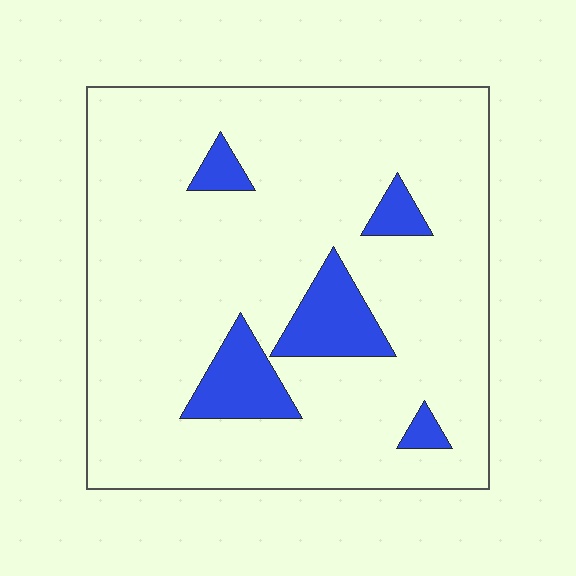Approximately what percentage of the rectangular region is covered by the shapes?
Approximately 10%.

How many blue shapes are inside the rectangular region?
5.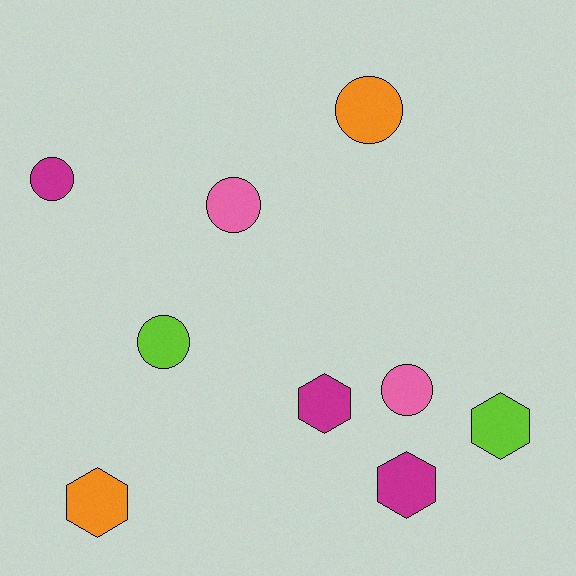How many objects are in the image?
There are 9 objects.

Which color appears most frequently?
Magenta, with 3 objects.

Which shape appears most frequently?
Circle, with 5 objects.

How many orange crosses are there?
There are no orange crosses.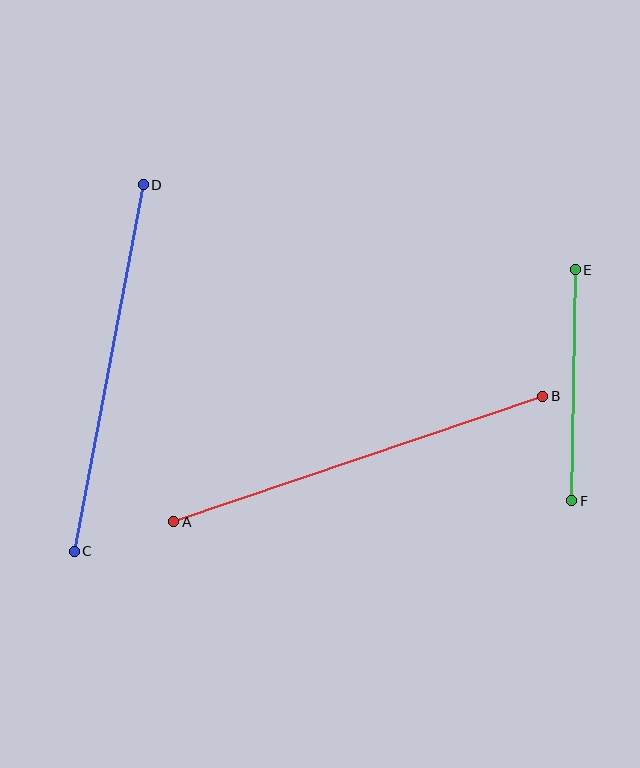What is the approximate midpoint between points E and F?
The midpoint is at approximately (573, 385) pixels.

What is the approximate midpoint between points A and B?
The midpoint is at approximately (358, 459) pixels.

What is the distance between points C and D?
The distance is approximately 373 pixels.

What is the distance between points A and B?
The distance is approximately 390 pixels.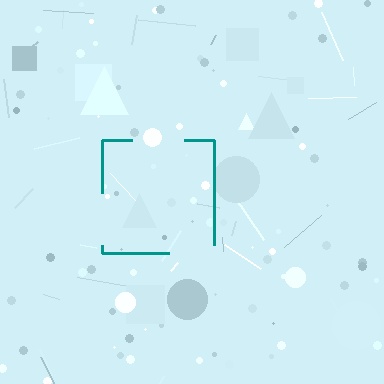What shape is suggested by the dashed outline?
The dashed outline suggests a square.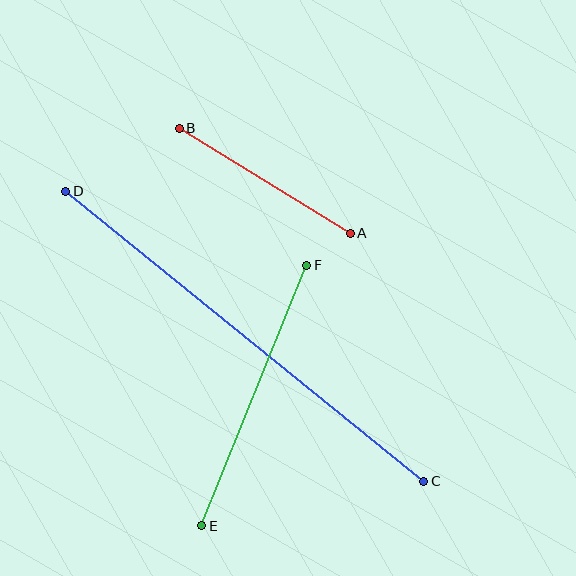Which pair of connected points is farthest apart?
Points C and D are farthest apart.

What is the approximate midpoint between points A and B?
The midpoint is at approximately (265, 181) pixels.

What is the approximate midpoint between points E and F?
The midpoint is at approximately (254, 396) pixels.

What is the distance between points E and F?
The distance is approximately 281 pixels.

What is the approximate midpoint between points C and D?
The midpoint is at approximately (245, 336) pixels.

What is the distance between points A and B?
The distance is approximately 201 pixels.